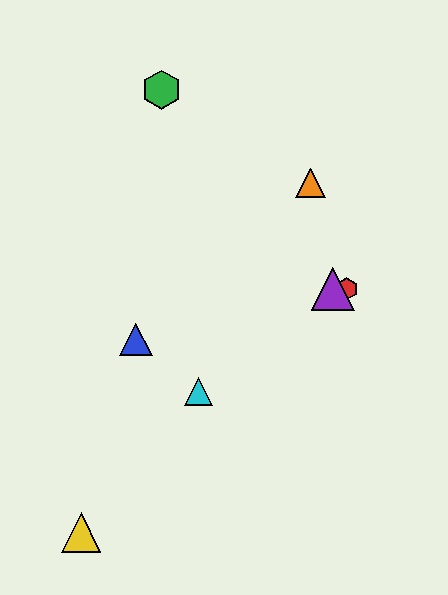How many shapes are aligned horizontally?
2 shapes (the red hexagon, the purple triangle) are aligned horizontally.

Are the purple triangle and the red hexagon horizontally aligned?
Yes, both are at y≈289.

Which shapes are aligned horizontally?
The red hexagon, the purple triangle are aligned horizontally.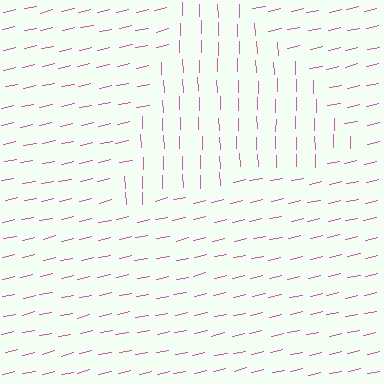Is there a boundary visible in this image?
Yes, there is a texture boundary formed by a change in line orientation.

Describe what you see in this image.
The image is filled with small pink line segments. A triangle region in the image has lines oriented differently from the surrounding lines, creating a visible texture boundary.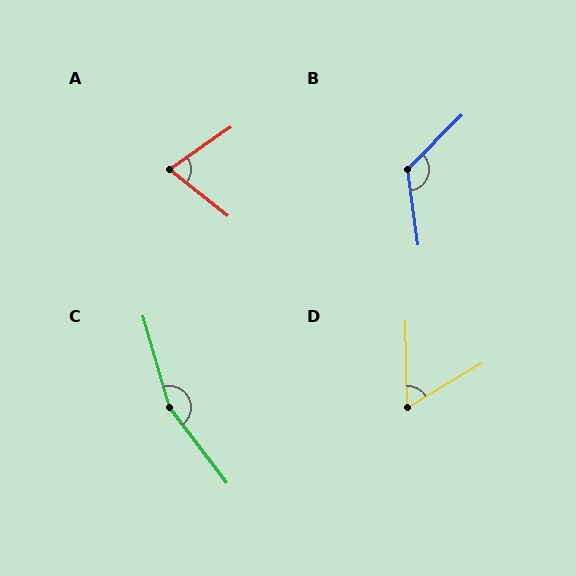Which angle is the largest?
C, at approximately 159 degrees.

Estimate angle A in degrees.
Approximately 73 degrees.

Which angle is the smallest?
D, at approximately 60 degrees.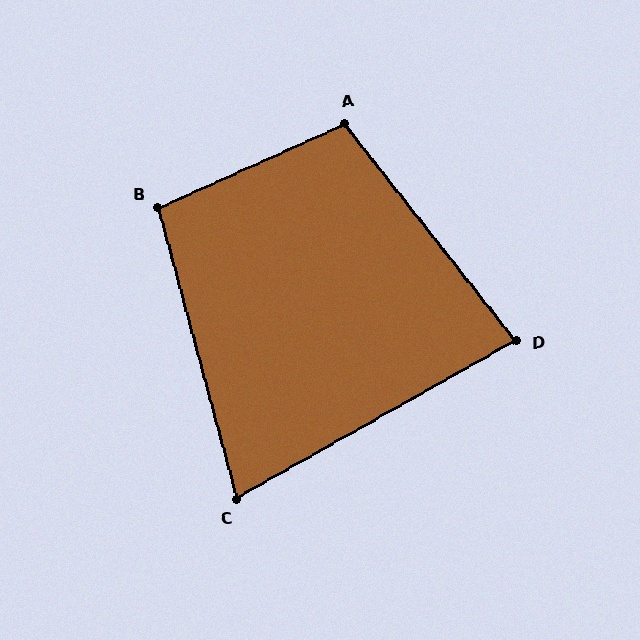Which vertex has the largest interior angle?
A, at approximately 104 degrees.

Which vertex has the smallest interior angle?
C, at approximately 76 degrees.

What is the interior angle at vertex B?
Approximately 99 degrees (obtuse).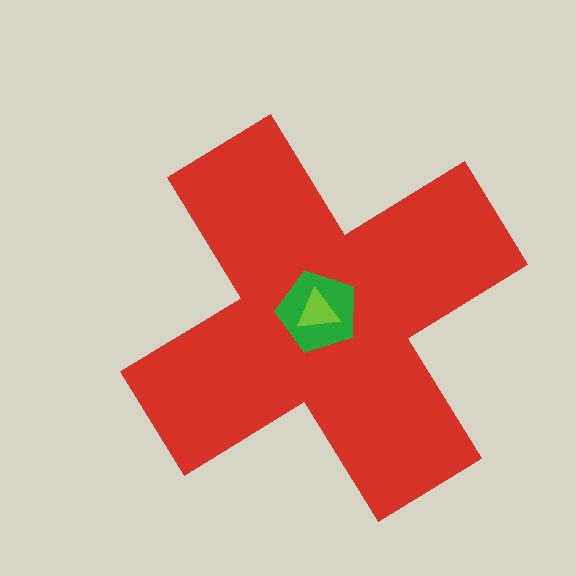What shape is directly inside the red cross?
The green pentagon.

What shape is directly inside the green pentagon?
The lime triangle.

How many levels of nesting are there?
3.